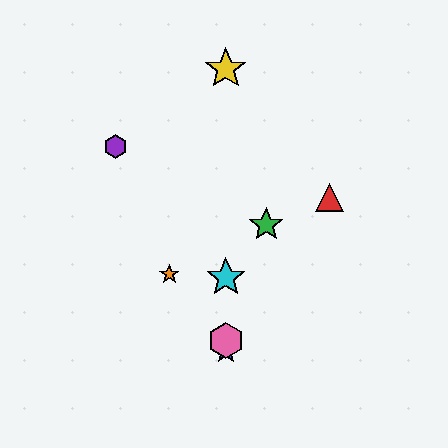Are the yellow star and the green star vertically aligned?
No, the yellow star is at x≈226 and the green star is at x≈266.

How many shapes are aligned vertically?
4 shapes (the blue star, the yellow star, the cyan star, the pink hexagon) are aligned vertically.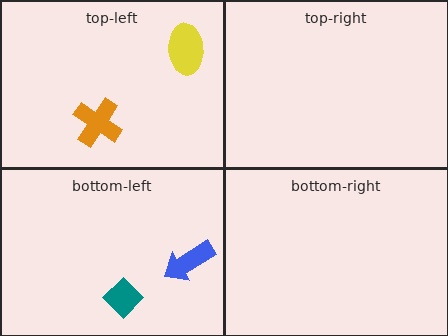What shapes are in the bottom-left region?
The blue arrow, the teal diamond.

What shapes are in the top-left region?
The yellow ellipse, the orange cross.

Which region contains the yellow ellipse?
The top-left region.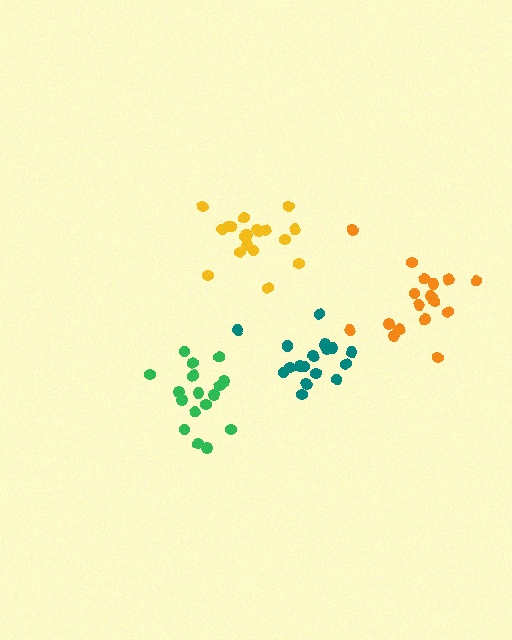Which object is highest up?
The yellow cluster is topmost.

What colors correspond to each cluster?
The clusters are colored: teal, green, yellow, orange.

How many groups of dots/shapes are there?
There are 4 groups.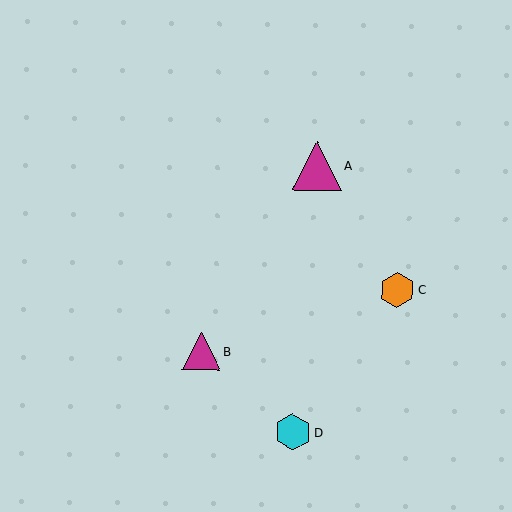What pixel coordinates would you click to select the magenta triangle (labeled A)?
Click at (317, 166) to select the magenta triangle A.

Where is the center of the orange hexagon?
The center of the orange hexagon is at (397, 290).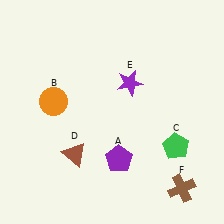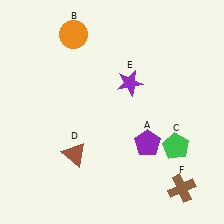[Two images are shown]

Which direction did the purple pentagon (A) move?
The purple pentagon (A) moved right.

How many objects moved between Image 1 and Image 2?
2 objects moved between the two images.